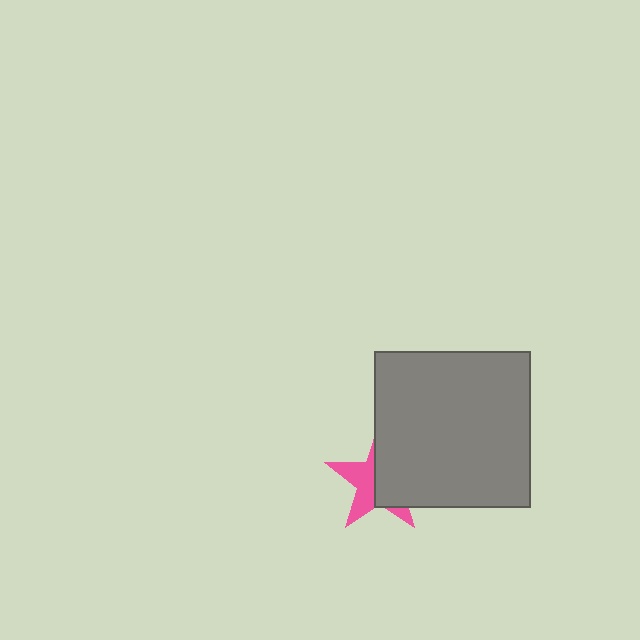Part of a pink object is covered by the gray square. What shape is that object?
It is a star.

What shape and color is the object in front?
The object in front is a gray square.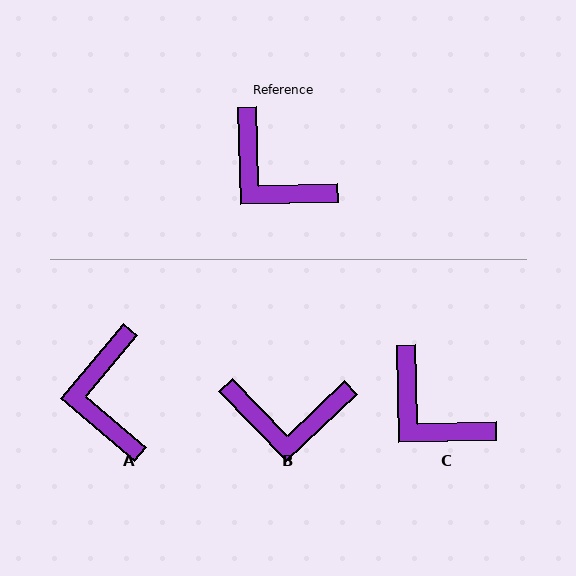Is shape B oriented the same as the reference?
No, it is off by about 42 degrees.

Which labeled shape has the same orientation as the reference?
C.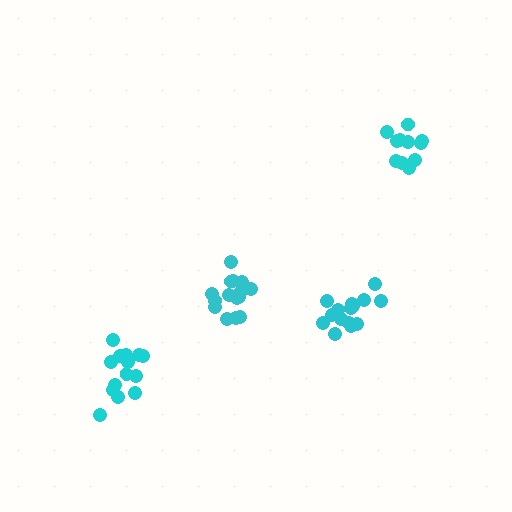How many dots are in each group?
Group 1: 15 dots, Group 2: 16 dots, Group 3: 16 dots, Group 4: 11 dots (58 total).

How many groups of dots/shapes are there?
There are 4 groups.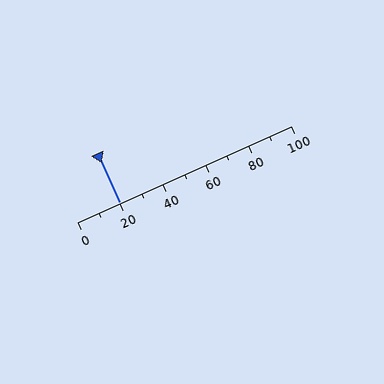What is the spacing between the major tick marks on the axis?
The major ticks are spaced 20 apart.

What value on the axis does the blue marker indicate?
The marker indicates approximately 20.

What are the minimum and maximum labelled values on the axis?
The axis runs from 0 to 100.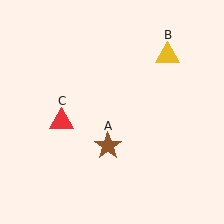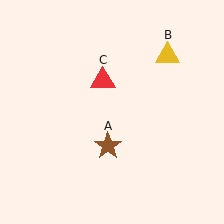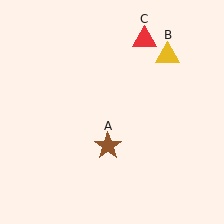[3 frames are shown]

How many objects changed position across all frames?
1 object changed position: red triangle (object C).